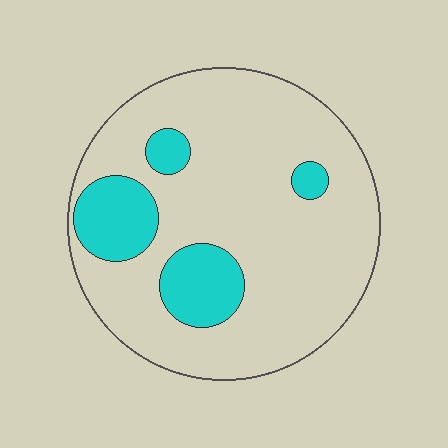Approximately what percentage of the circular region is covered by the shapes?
Approximately 20%.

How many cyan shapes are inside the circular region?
4.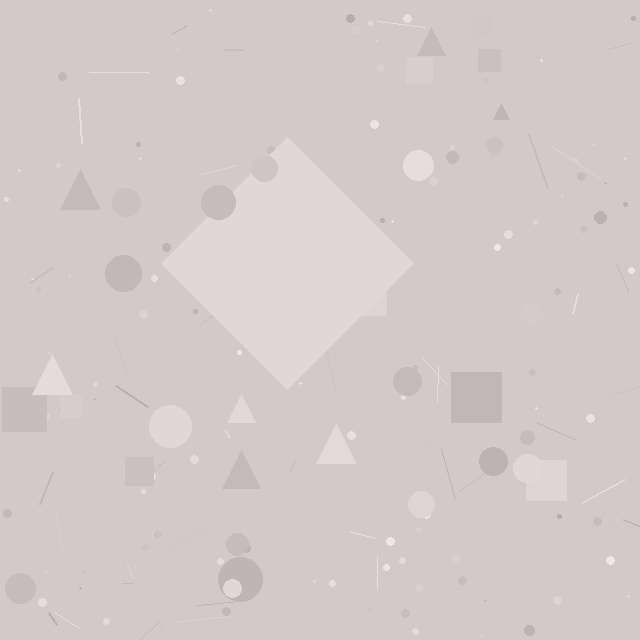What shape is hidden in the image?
A diamond is hidden in the image.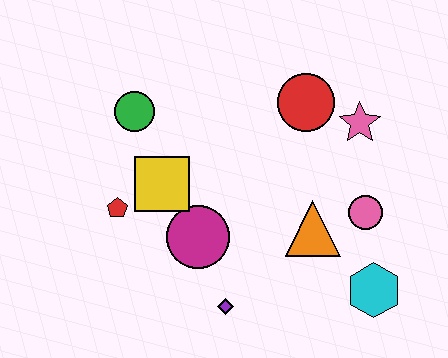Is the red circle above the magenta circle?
Yes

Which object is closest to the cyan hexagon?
The pink circle is closest to the cyan hexagon.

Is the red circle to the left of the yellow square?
No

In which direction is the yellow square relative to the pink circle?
The yellow square is to the left of the pink circle.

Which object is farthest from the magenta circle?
The pink star is farthest from the magenta circle.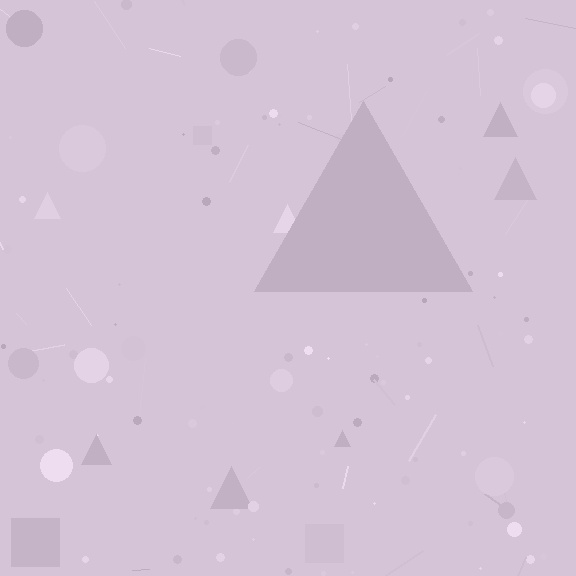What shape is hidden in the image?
A triangle is hidden in the image.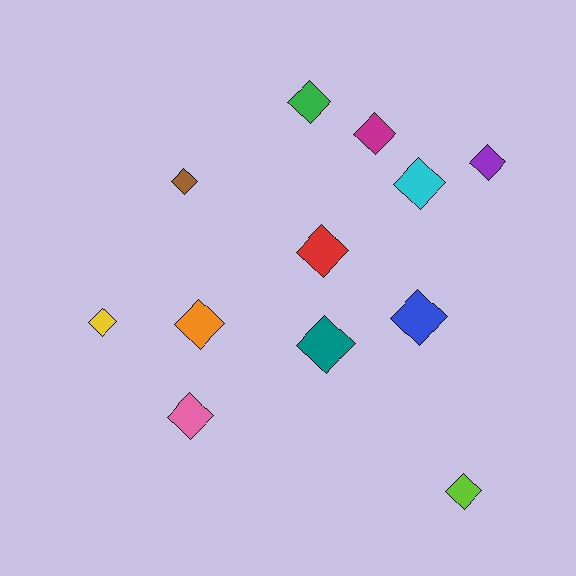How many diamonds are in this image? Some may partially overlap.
There are 12 diamonds.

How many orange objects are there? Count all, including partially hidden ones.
There is 1 orange object.